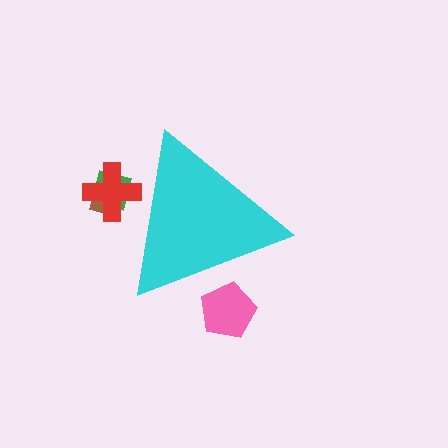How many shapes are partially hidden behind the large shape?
4 shapes are partially hidden.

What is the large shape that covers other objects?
A cyan triangle.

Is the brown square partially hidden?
Yes, the brown square is partially hidden behind the cyan triangle.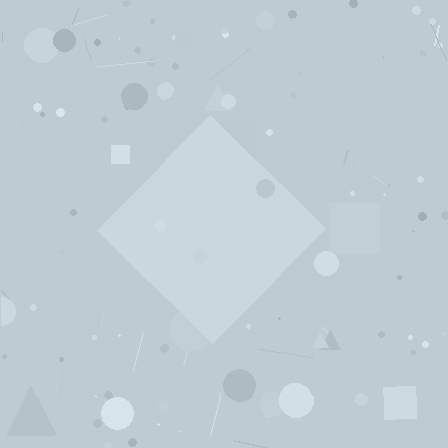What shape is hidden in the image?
A diamond is hidden in the image.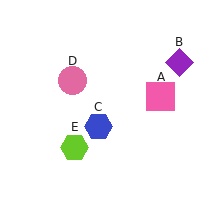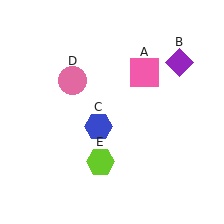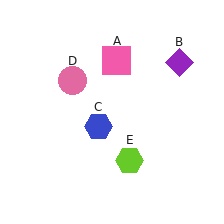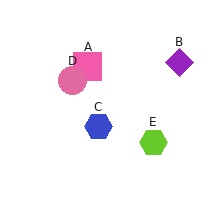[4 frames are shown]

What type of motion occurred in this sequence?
The pink square (object A), lime hexagon (object E) rotated counterclockwise around the center of the scene.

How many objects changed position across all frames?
2 objects changed position: pink square (object A), lime hexagon (object E).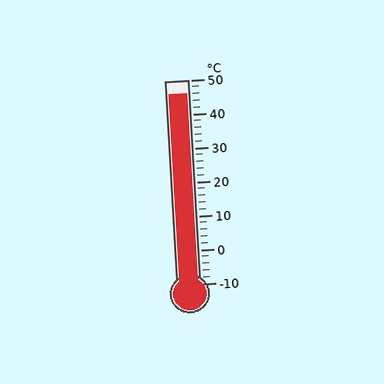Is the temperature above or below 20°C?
The temperature is above 20°C.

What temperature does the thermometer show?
The thermometer shows approximately 46°C.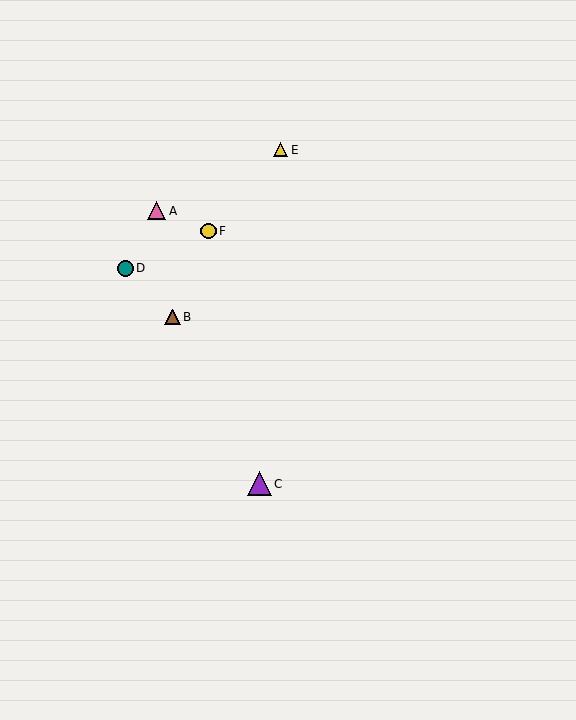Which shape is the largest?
The purple triangle (labeled C) is the largest.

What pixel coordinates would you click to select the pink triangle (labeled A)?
Click at (157, 211) to select the pink triangle A.